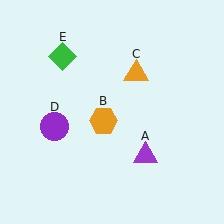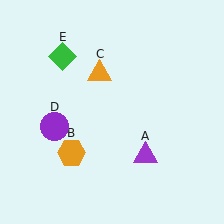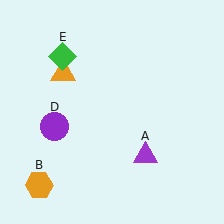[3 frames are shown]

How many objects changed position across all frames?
2 objects changed position: orange hexagon (object B), orange triangle (object C).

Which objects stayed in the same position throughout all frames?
Purple triangle (object A) and purple circle (object D) and green diamond (object E) remained stationary.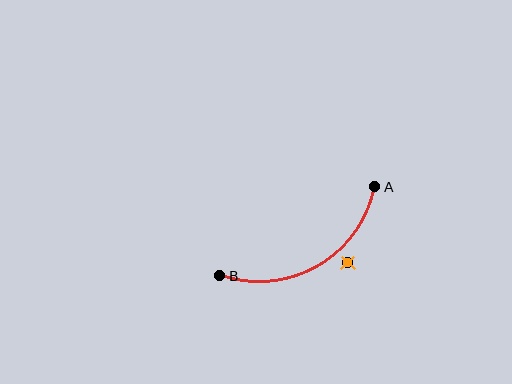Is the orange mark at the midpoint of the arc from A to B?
No — the orange mark does not lie on the arc at all. It sits slightly outside the curve.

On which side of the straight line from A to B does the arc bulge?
The arc bulges below the straight line connecting A and B.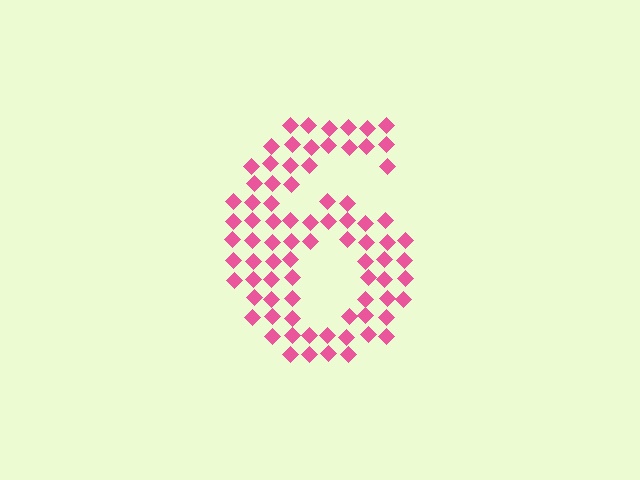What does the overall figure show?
The overall figure shows the digit 6.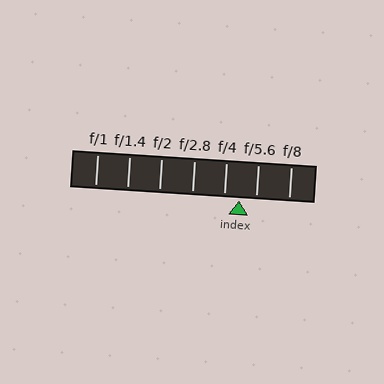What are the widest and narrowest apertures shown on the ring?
The widest aperture shown is f/1 and the narrowest is f/8.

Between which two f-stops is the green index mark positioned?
The index mark is between f/4 and f/5.6.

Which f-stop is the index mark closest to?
The index mark is closest to f/4.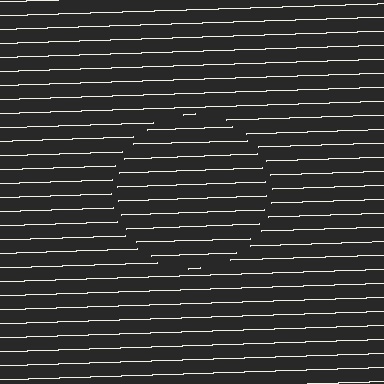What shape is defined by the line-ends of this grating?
An illusory circle. The interior of the shape contains the same grating, shifted by half a period — the contour is defined by the phase discontinuity where line-ends from the inner and outer gratings abut.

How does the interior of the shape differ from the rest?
The interior of the shape contains the same grating, shifted by half a period — the contour is defined by the phase discontinuity where line-ends from the inner and outer gratings abut.